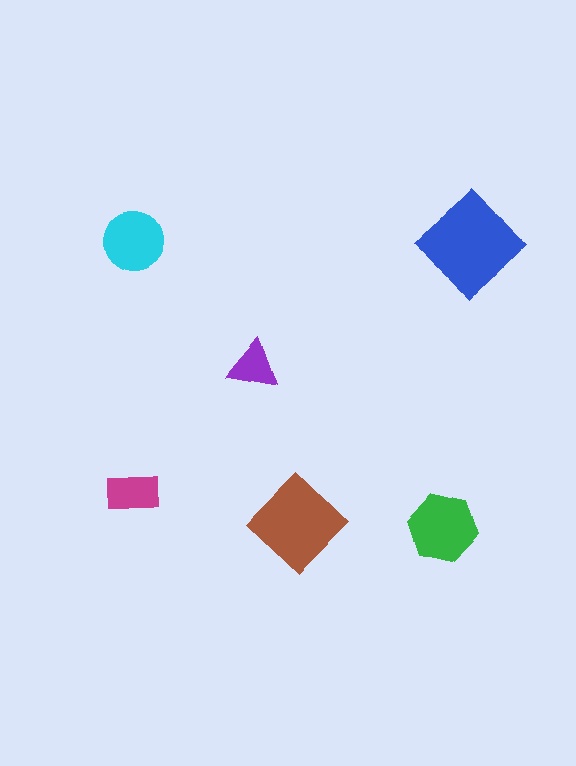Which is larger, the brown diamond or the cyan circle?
The brown diamond.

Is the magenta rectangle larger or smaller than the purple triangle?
Larger.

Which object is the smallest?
The purple triangle.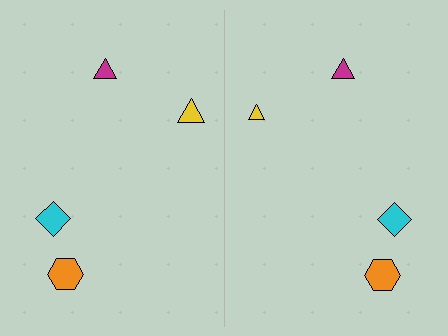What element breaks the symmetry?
The yellow triangle on the right side has a different size than its mirror counterpart.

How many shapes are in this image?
There are 8 shapes in this image.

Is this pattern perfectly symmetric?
No, the pattern is not perfectly symmetric. The yellow triangle on the right side has a different size than its mirror counterpart.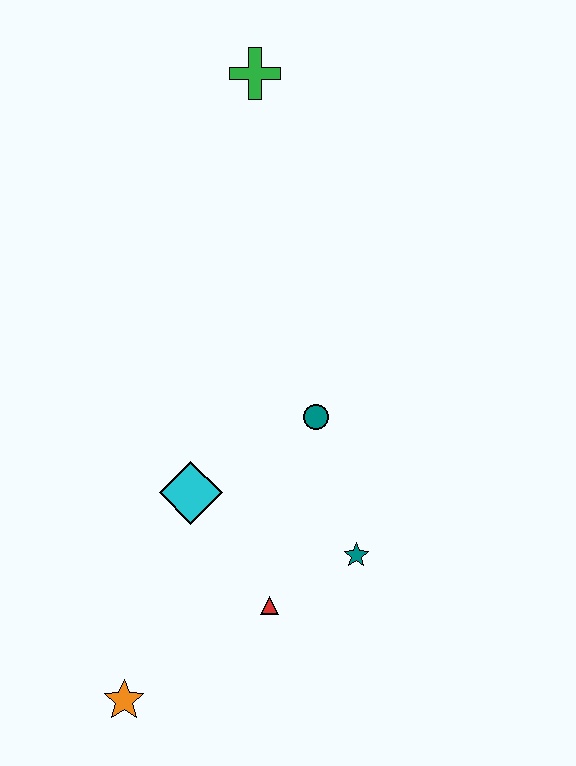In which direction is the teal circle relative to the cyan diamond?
The teal circle is to the right of the cyan diamond.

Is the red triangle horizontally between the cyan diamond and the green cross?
No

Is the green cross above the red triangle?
Yes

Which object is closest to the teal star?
The red triangle is closest to the teal star.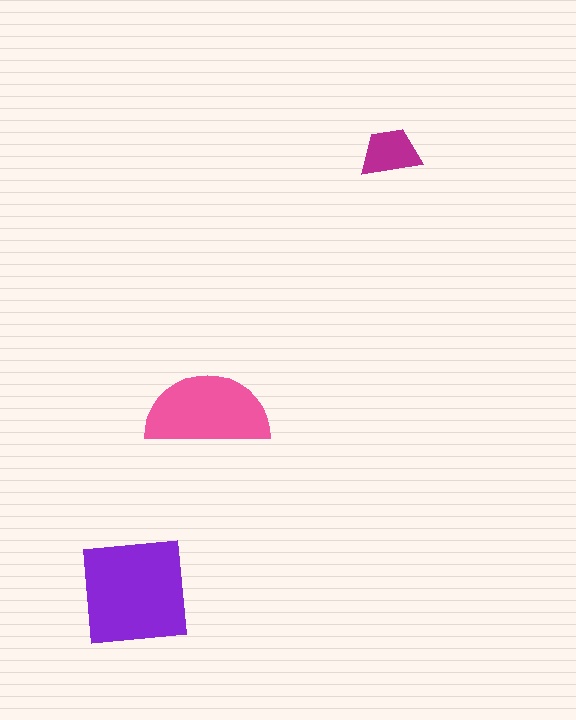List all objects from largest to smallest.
The purple square, the pink semicircle, the magenta trapezoid.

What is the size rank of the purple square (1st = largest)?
1st.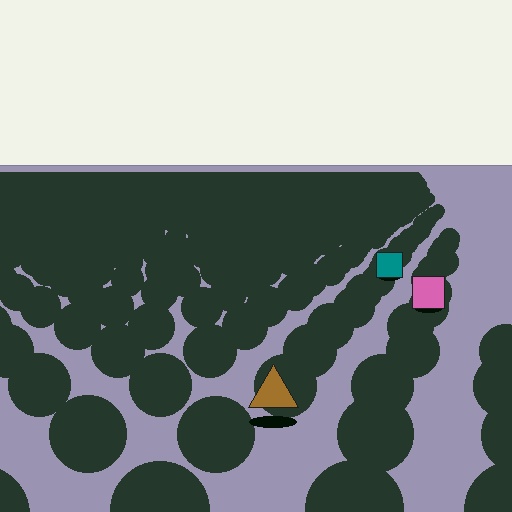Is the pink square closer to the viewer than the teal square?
Yes. The pink square is closer — you can tell from the texture gradient: the ground texture is coarser near it.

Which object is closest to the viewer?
The brown triangle is closest. The texture marks near it are larger and more spread out.